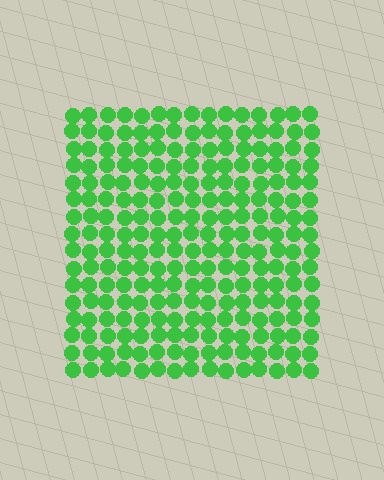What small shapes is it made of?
It is made of small circles.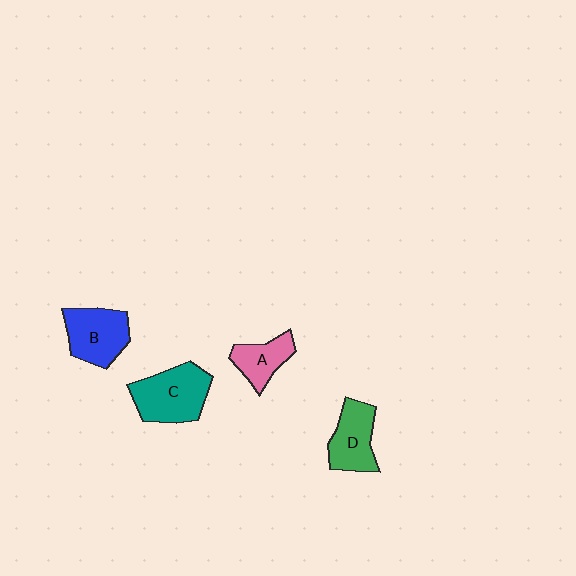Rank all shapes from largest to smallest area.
From largest to smallest: C (teal), B (blue), D (green), A (pink).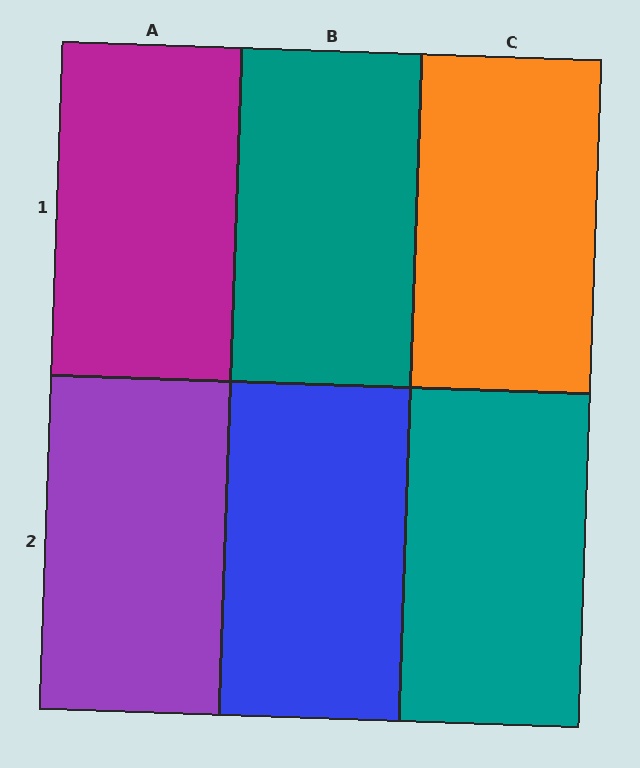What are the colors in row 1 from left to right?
Magenta, teal, orange.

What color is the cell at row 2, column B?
Blue.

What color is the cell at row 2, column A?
Purple.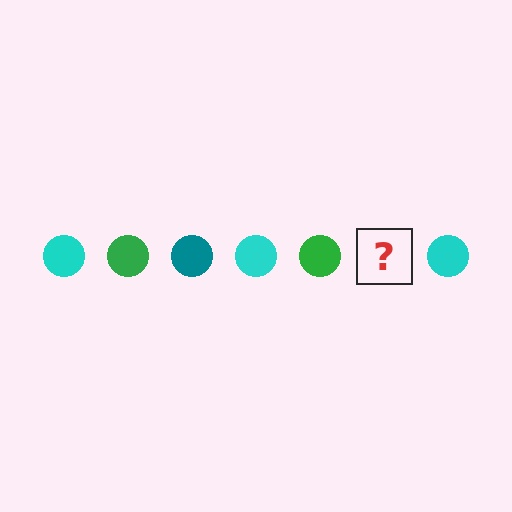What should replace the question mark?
The question mark should be replaced with a teal circle.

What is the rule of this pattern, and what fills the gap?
The rule is that the pattern cycles through cyan, green, teal circles. The gap should be filled with a teal circle.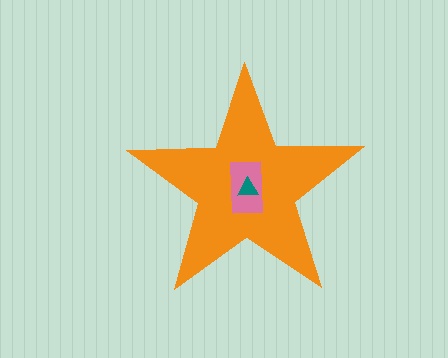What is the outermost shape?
The orange star.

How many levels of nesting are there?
3.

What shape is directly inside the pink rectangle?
The teal triangle.